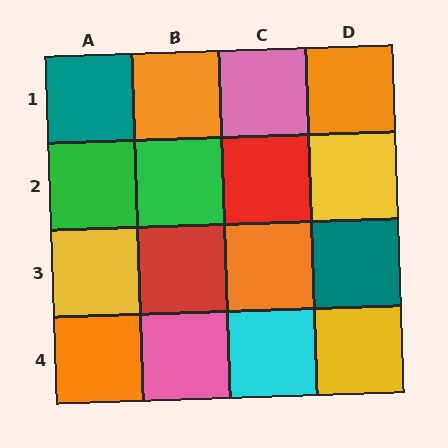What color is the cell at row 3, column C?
Orange.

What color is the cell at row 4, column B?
Pink.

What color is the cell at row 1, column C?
Pink.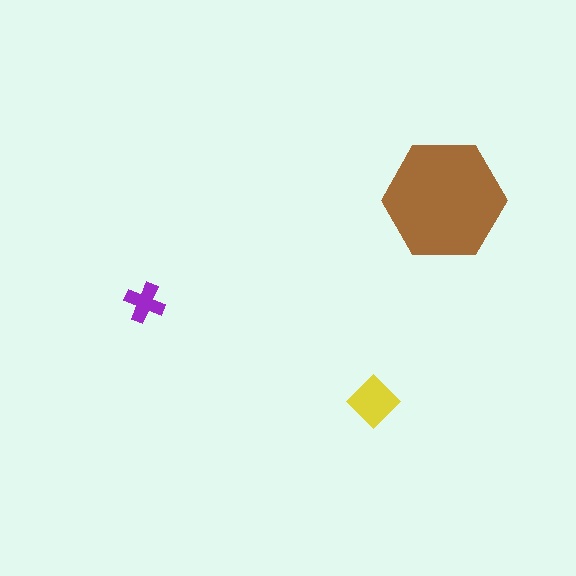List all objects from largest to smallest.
The brown hexagon, the yellow diamond, the purple cross.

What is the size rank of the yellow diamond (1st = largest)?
2nd.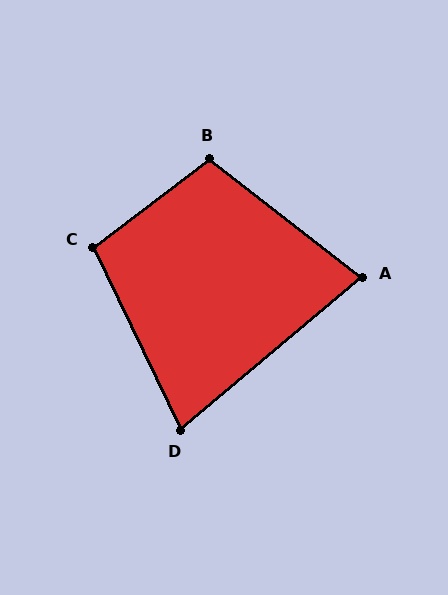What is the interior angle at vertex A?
Approximately 78 degrees (acute).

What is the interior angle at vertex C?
Approximately 102 degrees (obtuse).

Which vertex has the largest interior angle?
B, at approximately 104 degrees.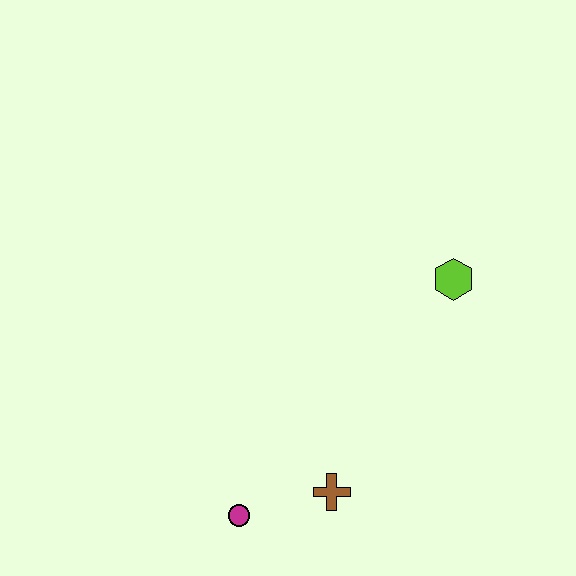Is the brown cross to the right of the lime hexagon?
No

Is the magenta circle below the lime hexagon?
Yes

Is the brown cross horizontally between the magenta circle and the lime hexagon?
Yes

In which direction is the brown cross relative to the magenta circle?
The brown cross is to the right of the magenta circle.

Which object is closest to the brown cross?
The magenta circle is closest to the brown cross.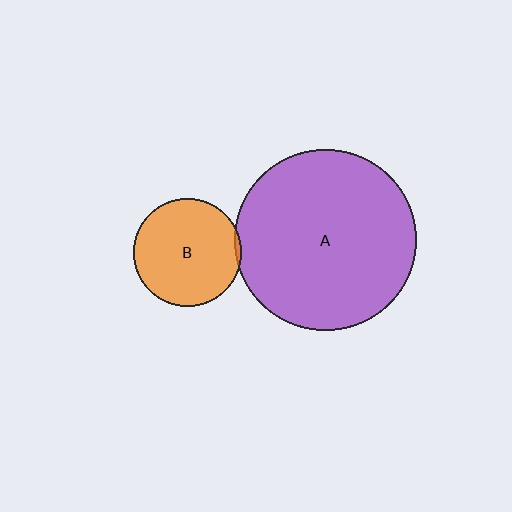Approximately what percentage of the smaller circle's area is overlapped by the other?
Approximately 5%.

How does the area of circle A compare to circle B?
Approximately 2.8 times.